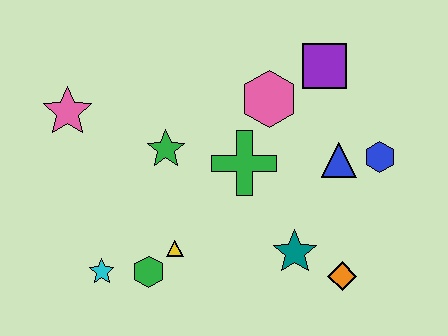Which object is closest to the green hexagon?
The yellow triangle is closest to the green hexagon.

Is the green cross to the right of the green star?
Yes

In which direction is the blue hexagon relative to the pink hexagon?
The blue hexagon is to the right of the pink hexagon.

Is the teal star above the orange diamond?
Yes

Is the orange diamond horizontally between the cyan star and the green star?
No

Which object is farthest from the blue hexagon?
The pink star is farthest from the blue hexagon.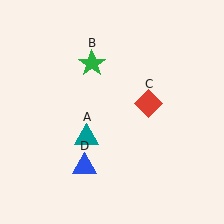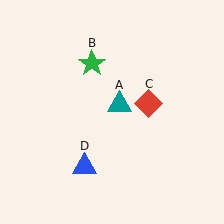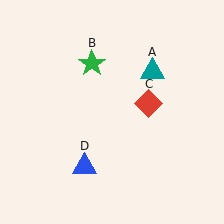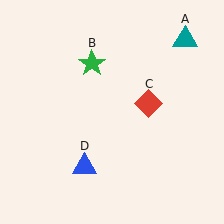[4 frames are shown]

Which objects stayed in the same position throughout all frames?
Green star (object B) and red diamond (object C) and blue triangle (object D) remained stationary.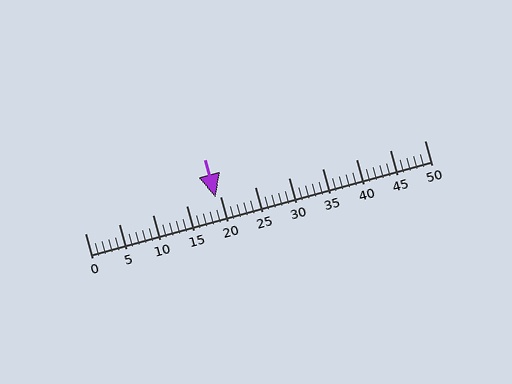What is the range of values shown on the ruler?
The ruler shows values from 0 to 50.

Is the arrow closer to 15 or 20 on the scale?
The arrow is closer to 20.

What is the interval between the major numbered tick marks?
The major tick marks are spaced 5 units apart.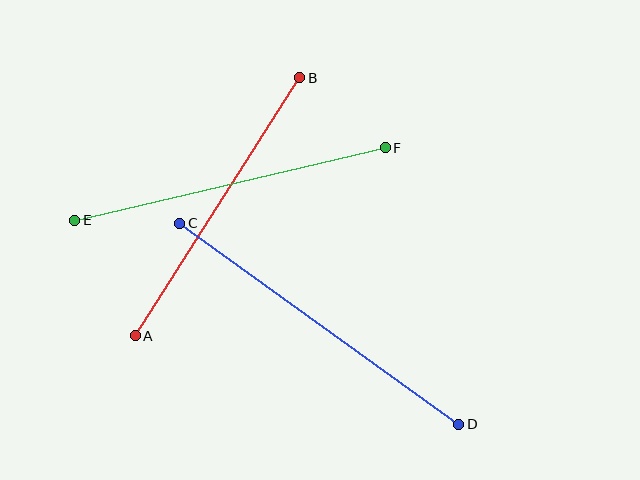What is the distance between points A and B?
The distance is approximately 306 pixels.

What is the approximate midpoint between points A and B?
The midpoint is at approximately (218, 207) pixels.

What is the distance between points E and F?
The distance is approximately 319 pixels.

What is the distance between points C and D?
The distance is approximately 344 pixels.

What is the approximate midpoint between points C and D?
The midpoint is at approximately (319, 324) pixels.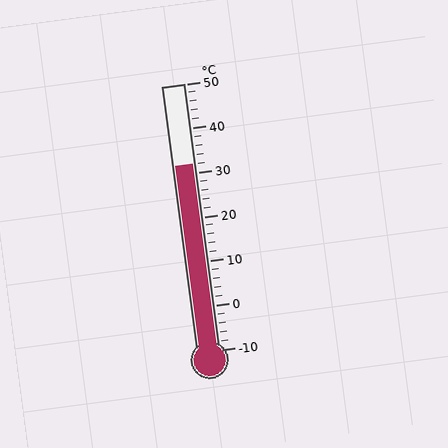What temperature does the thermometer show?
The thermometer shows approximately 32°C.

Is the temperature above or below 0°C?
The temperature is above 0°C.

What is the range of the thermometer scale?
The thermometer scale ranges from -10°C to 50°C.